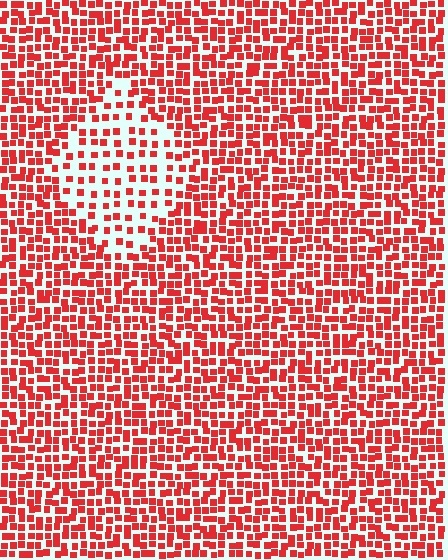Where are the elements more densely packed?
The elements are more densely packed outside the diamond boundary.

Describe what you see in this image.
The image contains small red elements arranged at two different densities. A diamond-shaped region is visible where the elements are less densely packed than the surrounding area.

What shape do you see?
I see a diamond.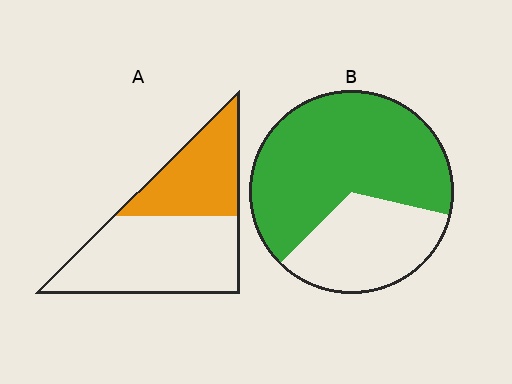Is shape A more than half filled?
No.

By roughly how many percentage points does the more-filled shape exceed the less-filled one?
By roughly 30 percentage points (B over A).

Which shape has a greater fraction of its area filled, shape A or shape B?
Shape B.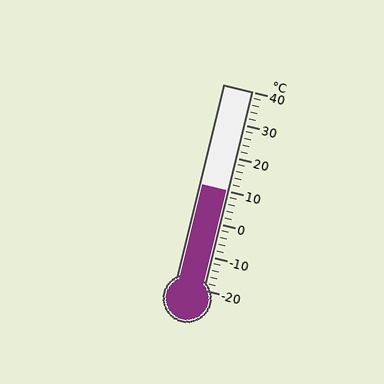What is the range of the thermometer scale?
The thermometer scale ranges from -20°C to 40°C.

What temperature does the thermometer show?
The thermometer shows approximately 10°C.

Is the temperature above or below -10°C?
The temperature is above -10°C.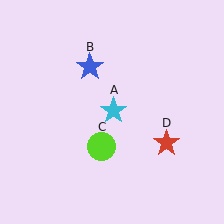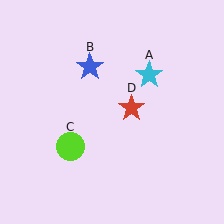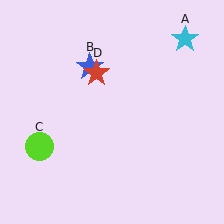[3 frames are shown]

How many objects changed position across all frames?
3 objects changed position: cyan star (object A), lime circle (object C), red star (object D).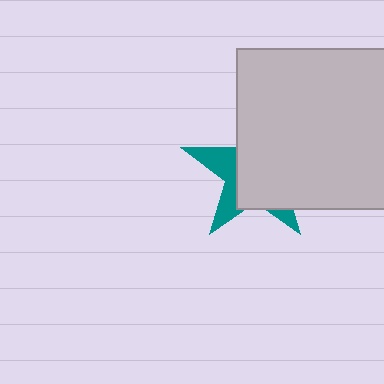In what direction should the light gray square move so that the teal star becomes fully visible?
The light gray square should move right. That is the shortest direction to clear the overlap and leave the teal star fully visible.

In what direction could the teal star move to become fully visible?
The teal star could move left. That would shift it out from behind the light gray square entirely.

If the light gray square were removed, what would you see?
You would see the complete teal star.